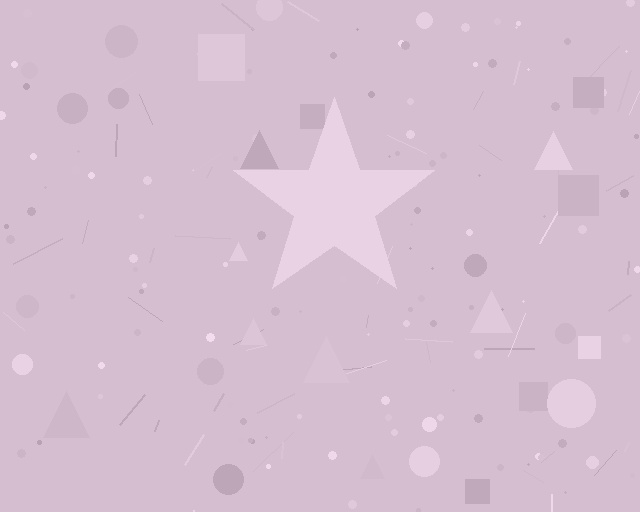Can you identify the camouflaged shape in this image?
The camouflaged shape is a star.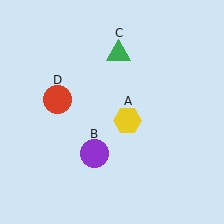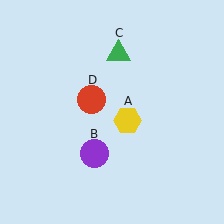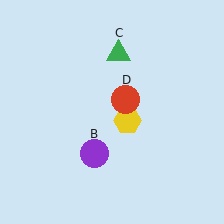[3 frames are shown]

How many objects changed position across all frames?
1 object changed position: red circle (object D).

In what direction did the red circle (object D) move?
The red circle (object D) moved right.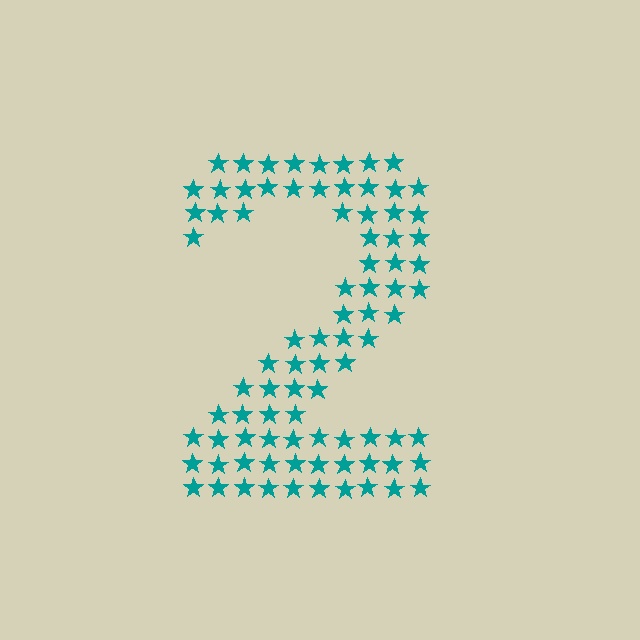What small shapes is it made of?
It is made of small stars.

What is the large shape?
The large shape is the digit 2.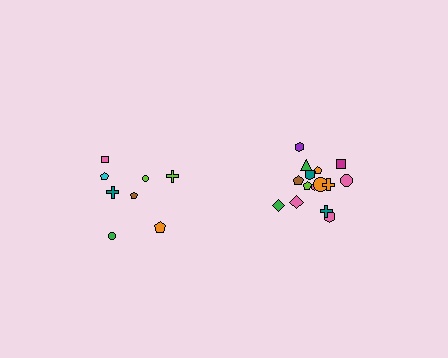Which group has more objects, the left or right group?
The right group.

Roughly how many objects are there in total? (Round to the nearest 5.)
Roughly 25 objects in total.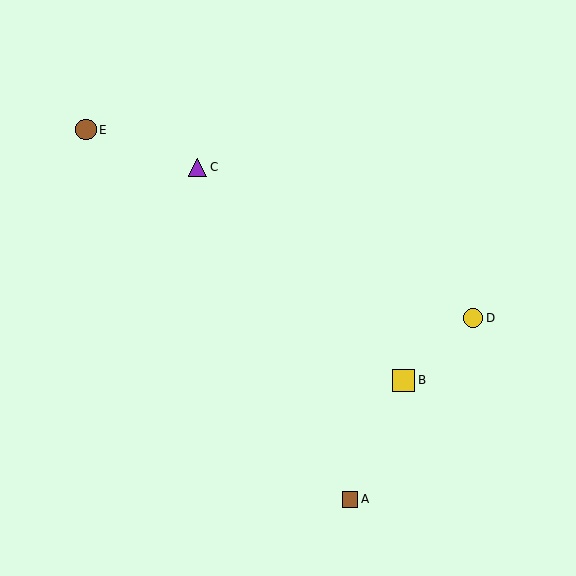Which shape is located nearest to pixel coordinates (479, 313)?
The yellow circle (labeled D) at (473, 318) is nearest to that location.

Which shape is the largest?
The yellow square (labeled B) is the largest.